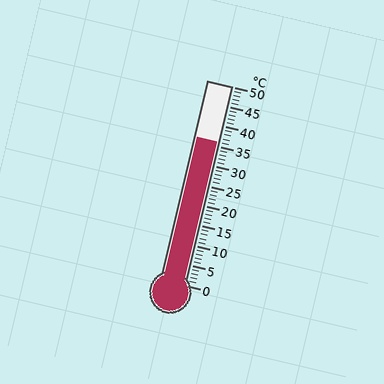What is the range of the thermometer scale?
The thermometer scale ranges from 0°C to 50°C.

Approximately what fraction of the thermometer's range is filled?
The thermometer is filled to approximately 70% of its range.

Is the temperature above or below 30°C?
The temperature is above 30°C.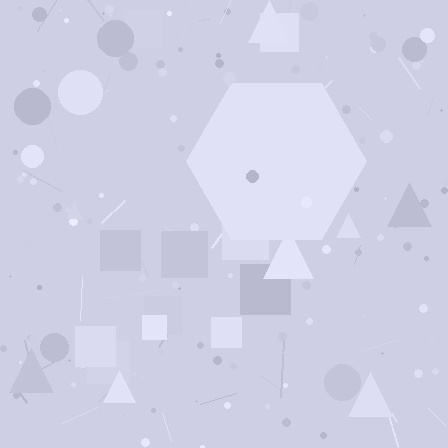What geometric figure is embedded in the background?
A hexagon is embedded in the background.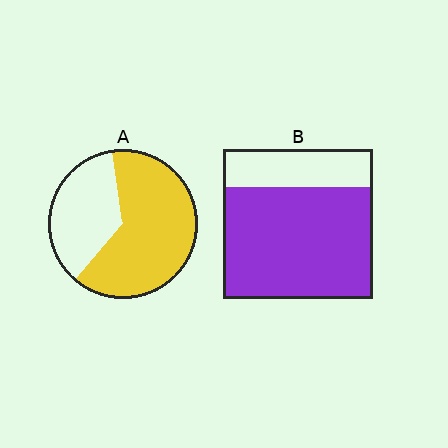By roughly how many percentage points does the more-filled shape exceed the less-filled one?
By roughly 10 percentage points (B over A).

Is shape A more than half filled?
Yes.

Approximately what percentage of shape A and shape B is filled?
A is approximately 65% and B is approximately 75%.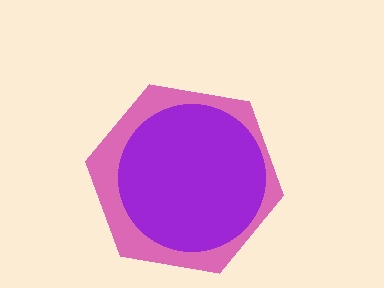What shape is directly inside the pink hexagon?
The purple circle.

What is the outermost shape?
The pink hexagon.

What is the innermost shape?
The purple circle.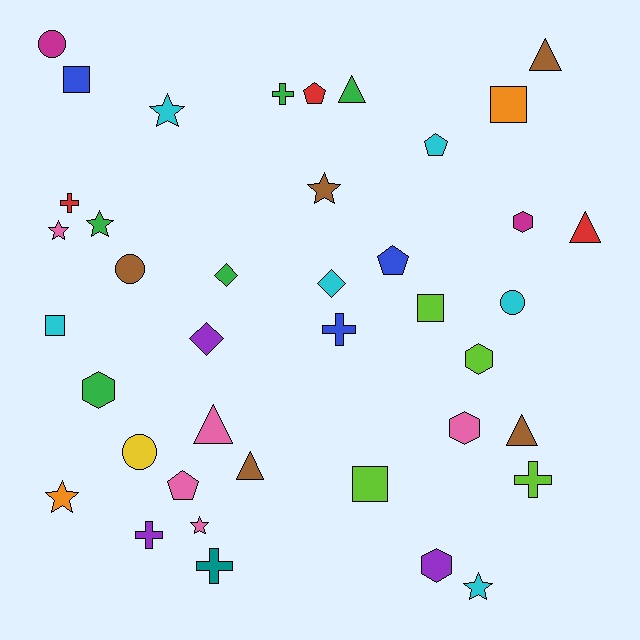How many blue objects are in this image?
There are 3 blue objects.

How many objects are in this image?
There are 40 objects.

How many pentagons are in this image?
There are 4 pentagons.